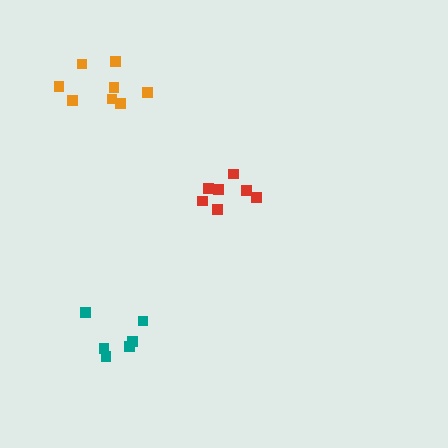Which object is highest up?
The orange cluster is topmost.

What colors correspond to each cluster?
The clusters are colored: red, teal, orange.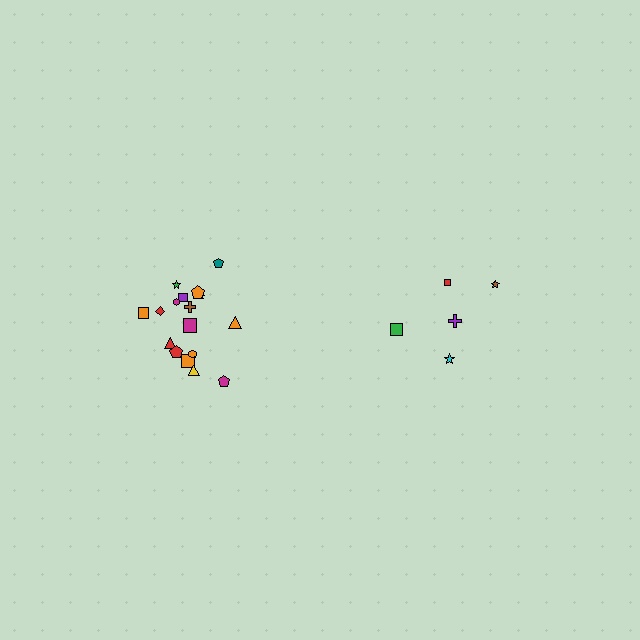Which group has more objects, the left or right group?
The left group.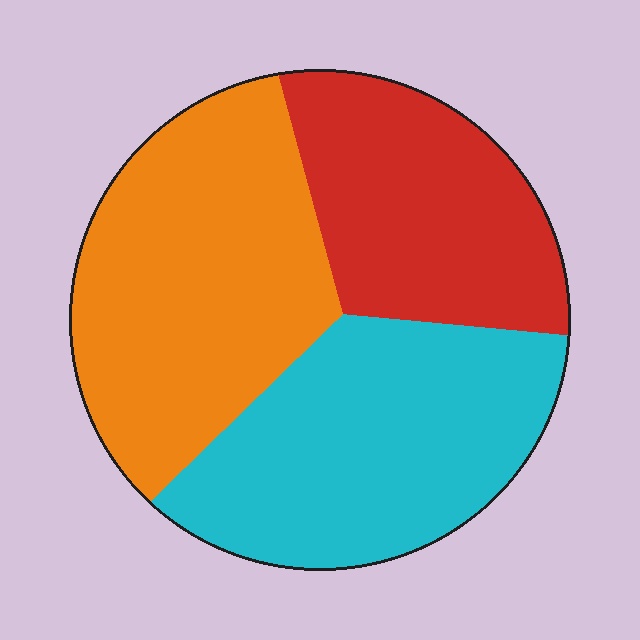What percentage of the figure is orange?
Orange takes up between a third and a half of the figure.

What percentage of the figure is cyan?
Cyan takes up about three eighths (3/8) of the figure.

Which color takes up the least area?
Red, at roughly 25%.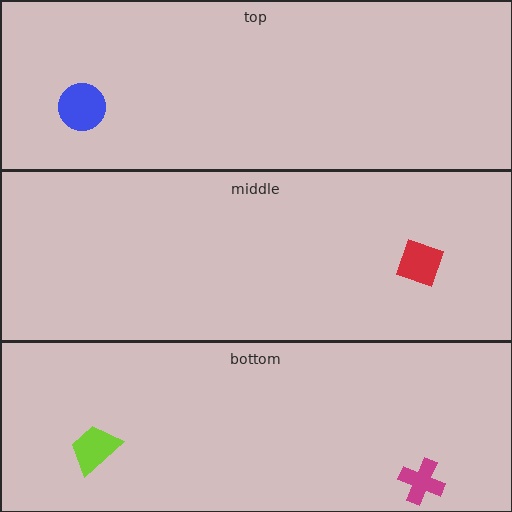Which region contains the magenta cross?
The bottom region.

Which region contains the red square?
The middle region.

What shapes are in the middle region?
The red square.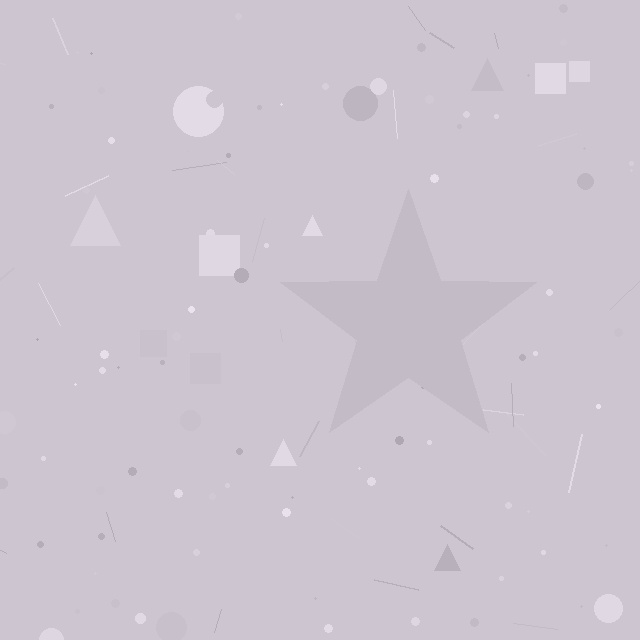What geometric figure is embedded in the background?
A star is embedded in the background.